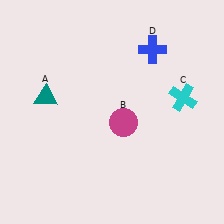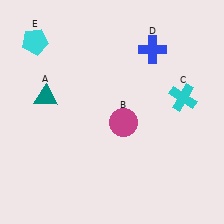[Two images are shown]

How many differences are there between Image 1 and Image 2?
There is 1 difference between the two images.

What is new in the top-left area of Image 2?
A cyan pentagon (E) was added in the top-left area of Image 2.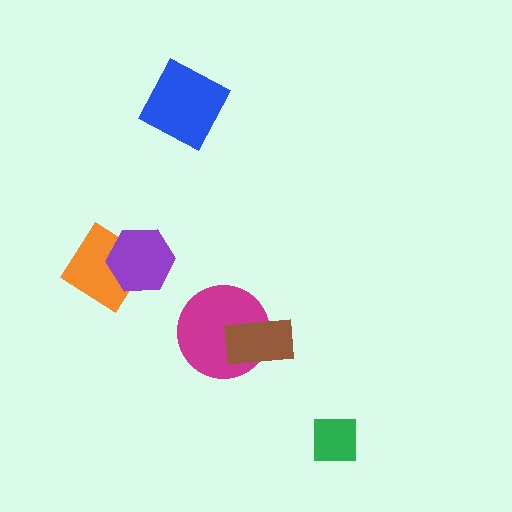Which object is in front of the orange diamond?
The purple hexagon is in front of the orange diamond.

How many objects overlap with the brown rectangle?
1 object overlaps with the brown rectangle.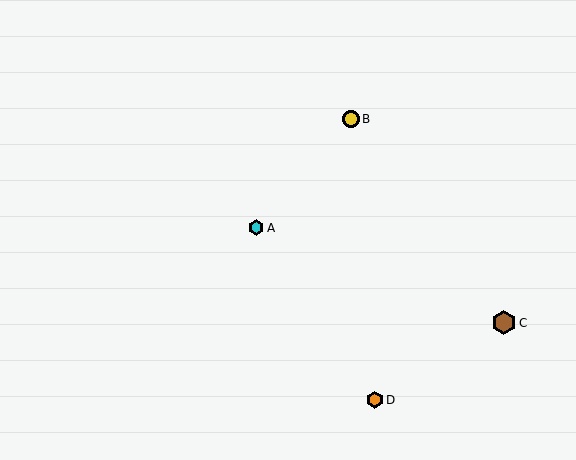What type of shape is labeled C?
Shape C is a brown hexagon.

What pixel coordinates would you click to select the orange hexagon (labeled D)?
Click at (375, 400) to select the orange hexagon D.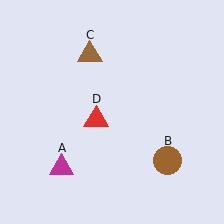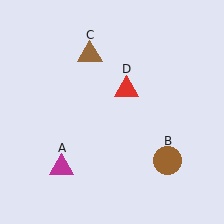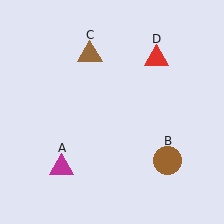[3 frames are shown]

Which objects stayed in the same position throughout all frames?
Magenta triangle (object A) and brown circle (object B) and brown triangle (object C) remained stationary.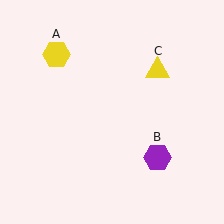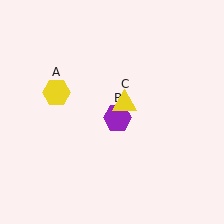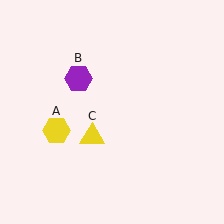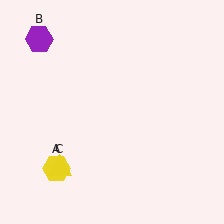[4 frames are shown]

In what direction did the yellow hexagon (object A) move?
The yellow hexagon (object A) moved down.